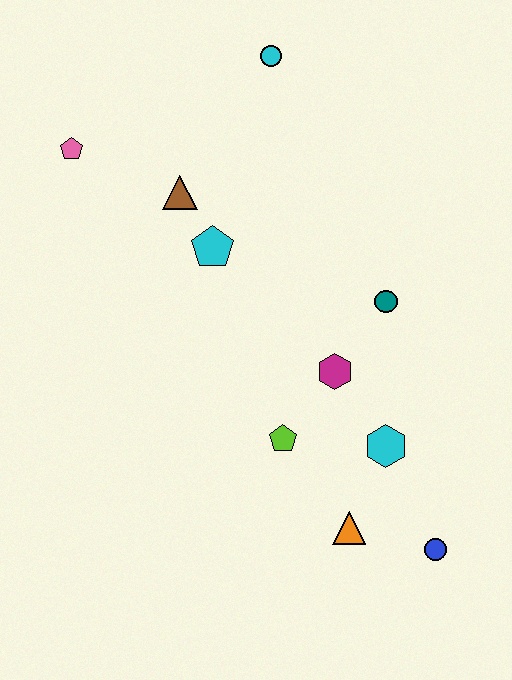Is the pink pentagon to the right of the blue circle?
No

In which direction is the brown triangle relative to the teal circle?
The brown triangle is to the left of the teal circle.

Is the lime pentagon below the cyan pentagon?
Yes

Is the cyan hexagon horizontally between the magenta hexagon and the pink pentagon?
No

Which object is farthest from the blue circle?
The pink pentagon is farthest from the blue circle.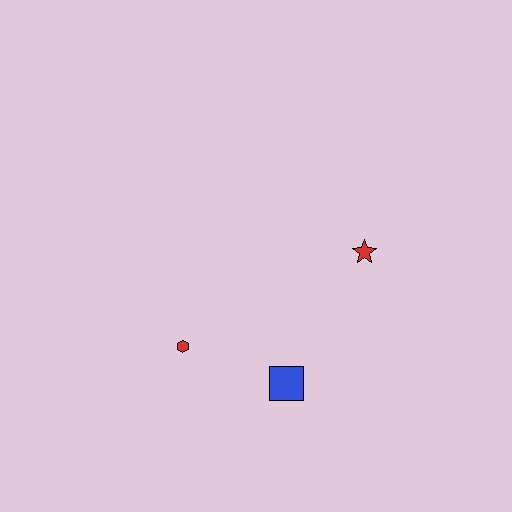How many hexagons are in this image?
There is 1 hexagon.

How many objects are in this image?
There are 3 objects.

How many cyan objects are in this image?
There are no cyan objects.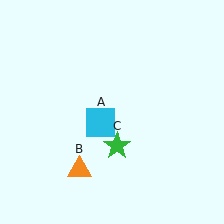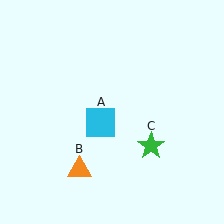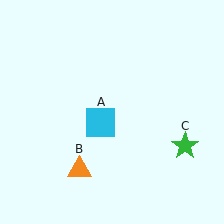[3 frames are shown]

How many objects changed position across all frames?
1 object changed position: green star (object C).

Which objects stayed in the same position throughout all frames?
Cyan square (object A) and orange triangle (object B) remained stationary.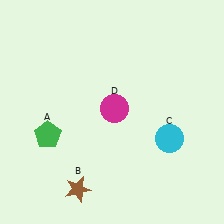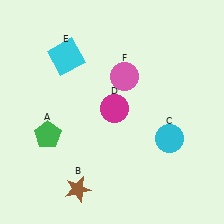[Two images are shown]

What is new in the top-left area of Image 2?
A cyan square (E) was added in the top-left area of Image 2.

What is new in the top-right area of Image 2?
A pink circle (F) was added in the top-right area of Image 2.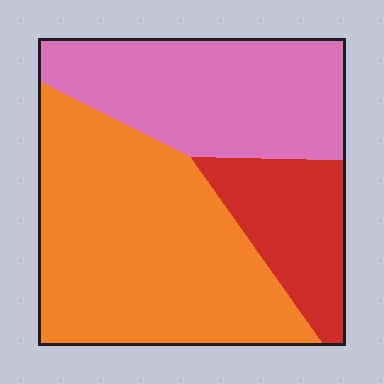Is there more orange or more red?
Orange.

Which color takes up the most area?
Orange, at roughly 50%.